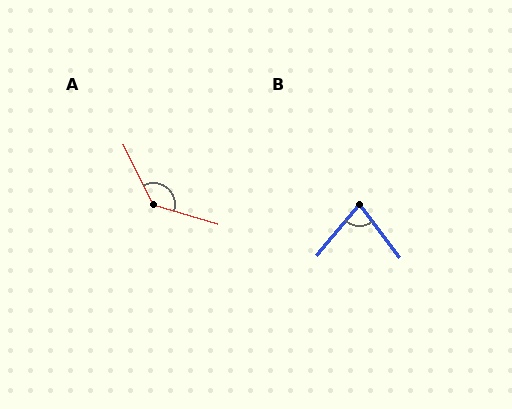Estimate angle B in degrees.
Approximately 78 degrees.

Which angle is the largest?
A, at approximately 133 degrees.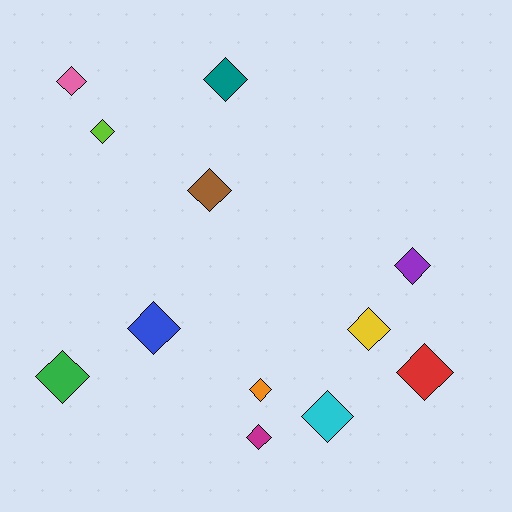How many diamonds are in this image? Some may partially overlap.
There are 12 diamonds.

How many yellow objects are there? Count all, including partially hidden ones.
There is 1 yellow object.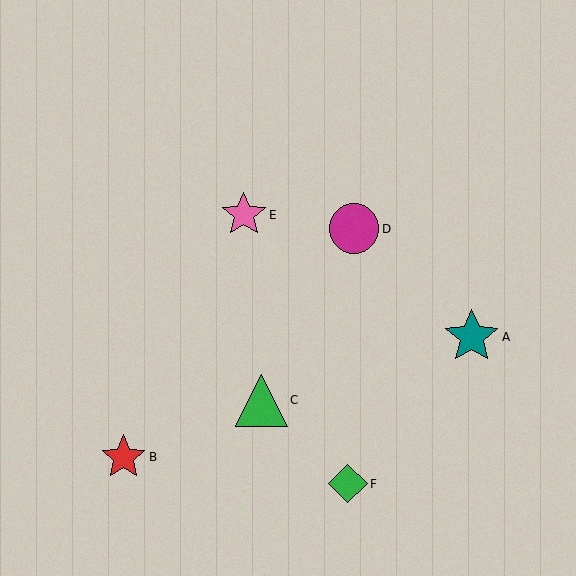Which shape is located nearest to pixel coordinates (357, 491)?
The green diamond (labeled F) at (348, 484) is nearest to that location.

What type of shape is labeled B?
Shape B is a red star.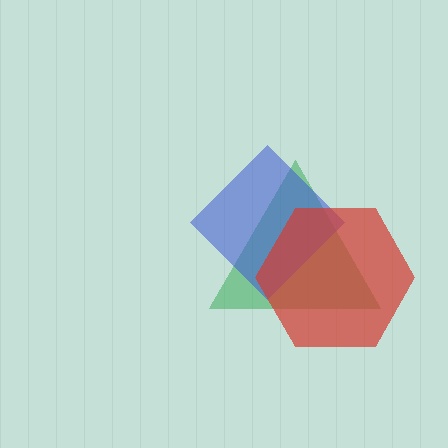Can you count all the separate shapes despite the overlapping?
Yes, there are 3 separate shapes.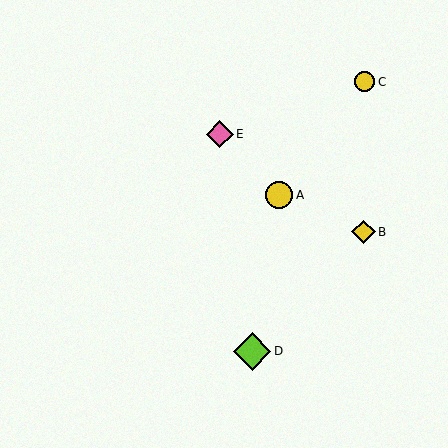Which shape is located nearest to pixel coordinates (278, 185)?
The yellow circle (labeled A) at (279, 195) is nearest to that location.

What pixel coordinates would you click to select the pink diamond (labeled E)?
Click at (220, 134) to select the pink diamond E.